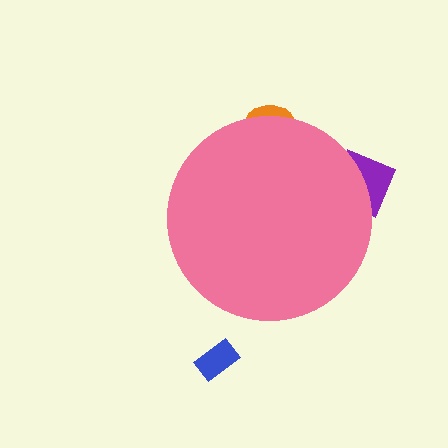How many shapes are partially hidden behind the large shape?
2 shapes are partially hidden.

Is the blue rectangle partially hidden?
No, the blue rectangle is fully visible.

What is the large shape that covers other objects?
A pink circle.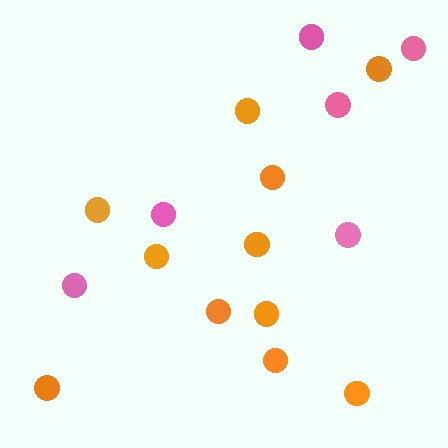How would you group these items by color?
There are 2 groups: one group of pink circles (6) and one group of orange circles (11).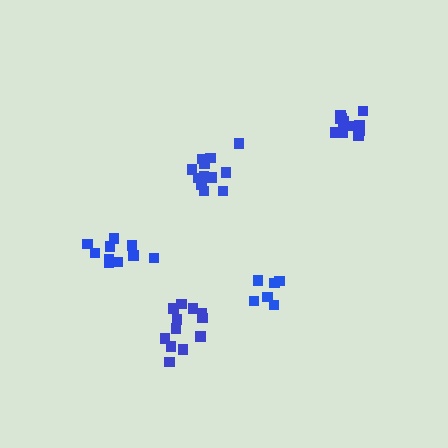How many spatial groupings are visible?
There are 5 spatial groupings.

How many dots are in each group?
Group 1: 12 dots, Group 2: 12 dots, Group 3: 6 dots, Group 4: 11 dots, Group 5: 10 dots (51 total).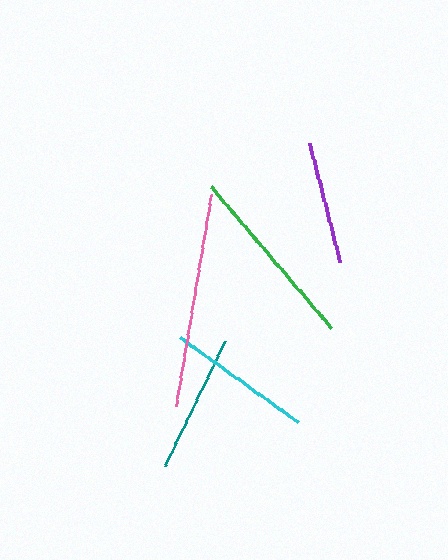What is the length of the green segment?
The green segment is approximately 186 pixels long.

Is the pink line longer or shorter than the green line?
The pink line is longer than the green line.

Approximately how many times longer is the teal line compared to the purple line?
The teal line is approximately 1.1 times the length of the purple line.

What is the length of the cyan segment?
The cyan segment is approximately 145 pixels long.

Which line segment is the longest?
The pink line is the longest at approximately 214 pixels.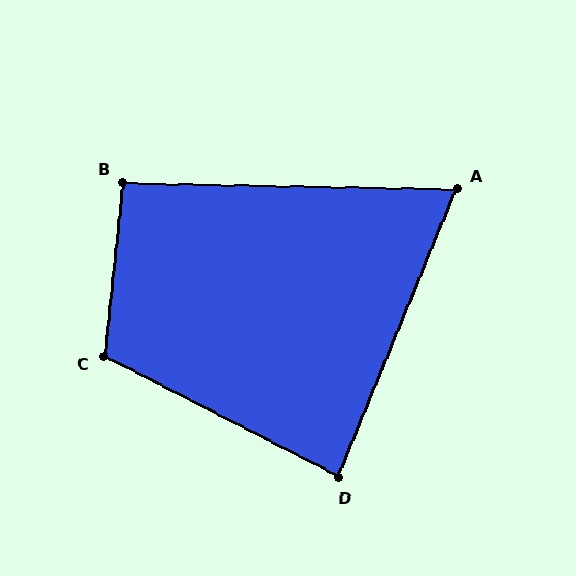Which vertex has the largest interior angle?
C, at approximately 111 degrees.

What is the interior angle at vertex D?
Approximately 85 degrees (approximately right).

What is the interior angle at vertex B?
Approximately 95 degrees (approximately right).